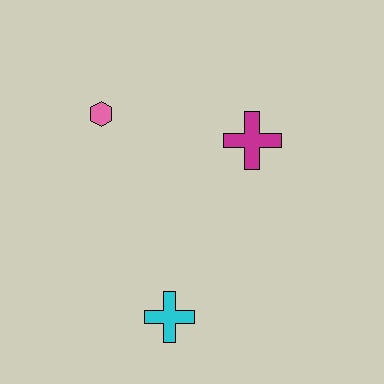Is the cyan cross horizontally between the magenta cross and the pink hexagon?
Yes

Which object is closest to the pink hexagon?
The magenta cross is closest to the pink hexagon.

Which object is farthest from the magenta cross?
The cyan cross is farthest from the magenta cross.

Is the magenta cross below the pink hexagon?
Yes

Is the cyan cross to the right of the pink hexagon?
Yes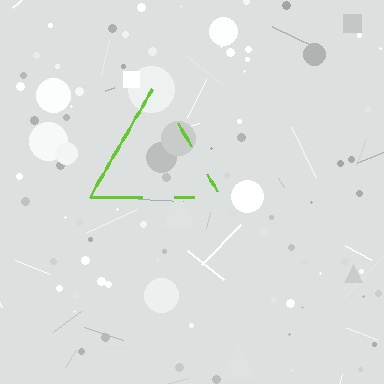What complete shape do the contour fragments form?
The contour fragments form a triangle.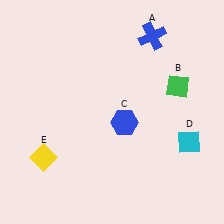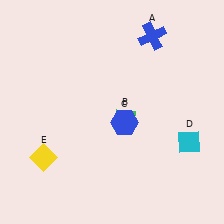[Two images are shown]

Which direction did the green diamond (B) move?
The green diamond (B) moved left.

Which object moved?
The green diamond (B) moved left.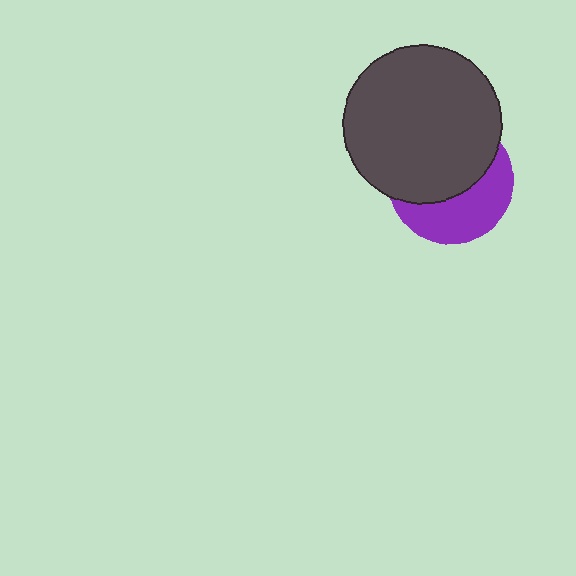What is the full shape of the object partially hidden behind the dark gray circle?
The partially hidden object is a purple circle.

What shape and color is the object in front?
The object in front is a dark gray circle.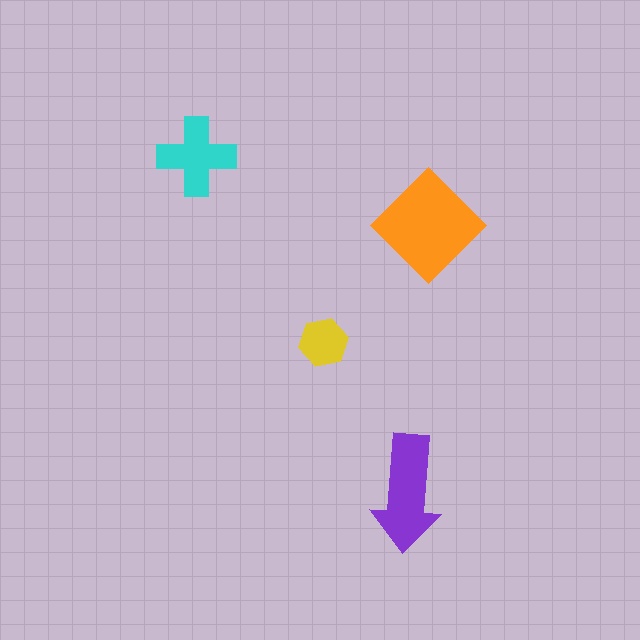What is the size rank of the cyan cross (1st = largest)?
3rd.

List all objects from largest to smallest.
The orange diamond, the purple arrow, the cyan cross, the yellow hexagon.